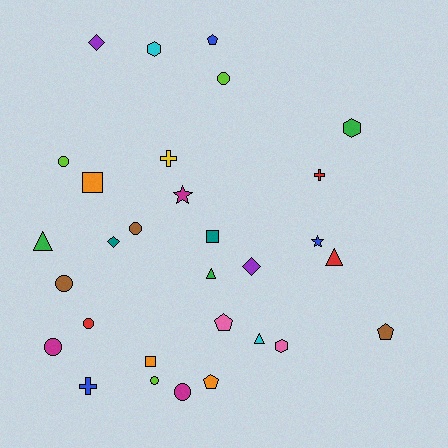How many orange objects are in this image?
There are 3 orange objects.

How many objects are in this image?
There are 30 objects.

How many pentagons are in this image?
There are 4 pentagons.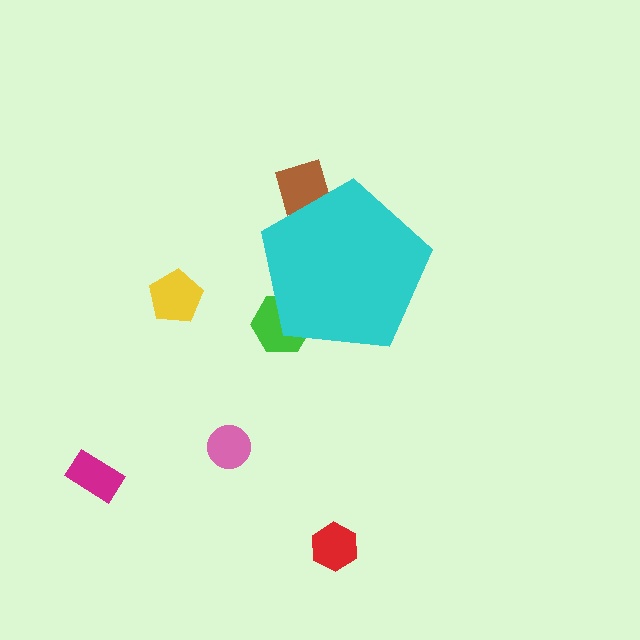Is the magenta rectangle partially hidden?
No, the magenta rectangle is fully visible.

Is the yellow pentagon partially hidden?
No, the yellow pentagon is fully visible.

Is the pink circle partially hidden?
No, the pink circle is fully visible.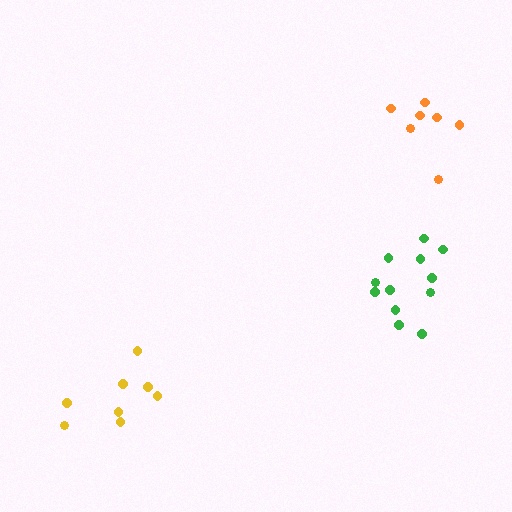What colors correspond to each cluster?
The clusters are colored: yellow, orange, green.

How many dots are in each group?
Group 1: 8 dots, Group 2: 7 dots, Group 3: 12 dots (27 total).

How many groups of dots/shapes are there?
There are 3 groups.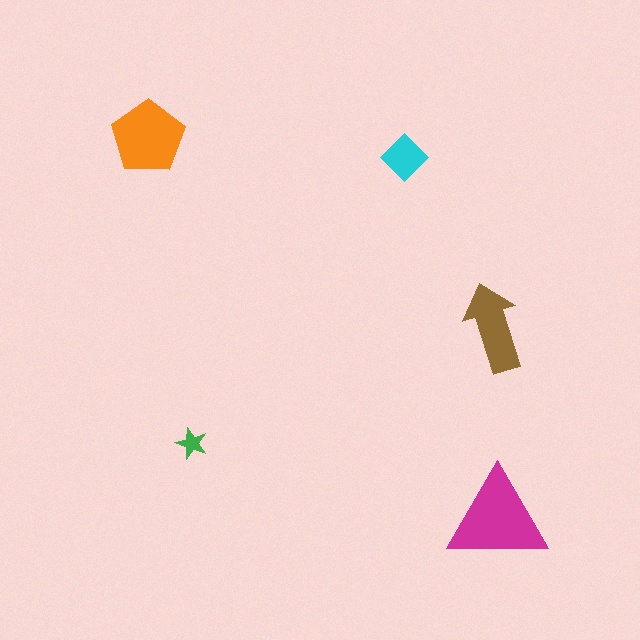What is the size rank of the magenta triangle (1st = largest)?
1st.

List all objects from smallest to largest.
The green star, the cyan diamond, the brown arrow, the orange pentagon, the magenta triangle.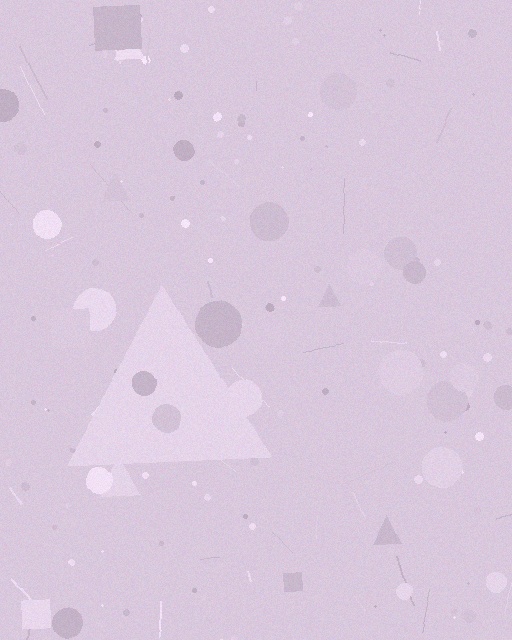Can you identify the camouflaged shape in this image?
The camouflaged shape is a triangle.